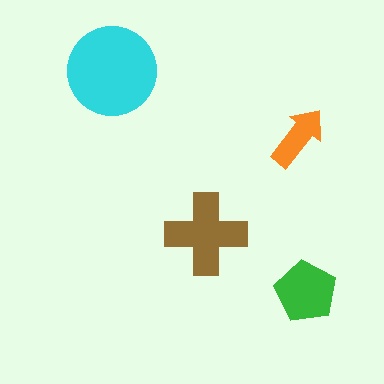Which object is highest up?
The cyan circle is topmost.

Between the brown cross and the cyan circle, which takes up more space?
The cyan circle.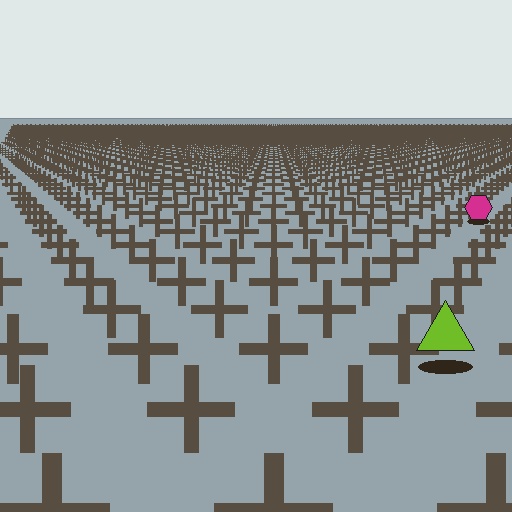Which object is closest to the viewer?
The lime triangle is closest. The texture marks near it are larger and more spread out.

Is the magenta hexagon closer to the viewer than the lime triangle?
No. The lime triangle is closer — you can tell from the texture gradient: the ground texture is coarser near it.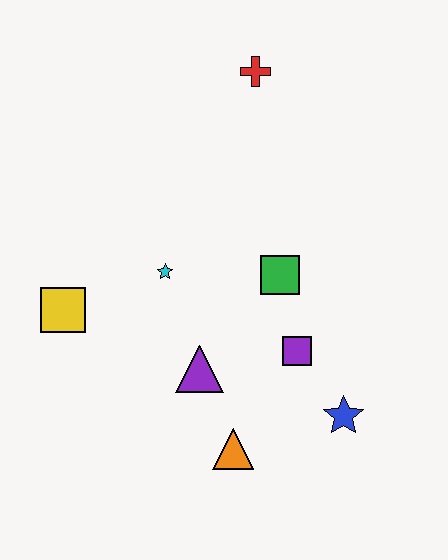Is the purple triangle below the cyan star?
Yes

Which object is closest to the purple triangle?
The orange triangle is closest to the purple triangle.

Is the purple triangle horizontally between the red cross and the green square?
No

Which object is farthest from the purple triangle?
The red cross is farthest from the purple triangle.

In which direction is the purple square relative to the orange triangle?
The purple square is above the orange triangle.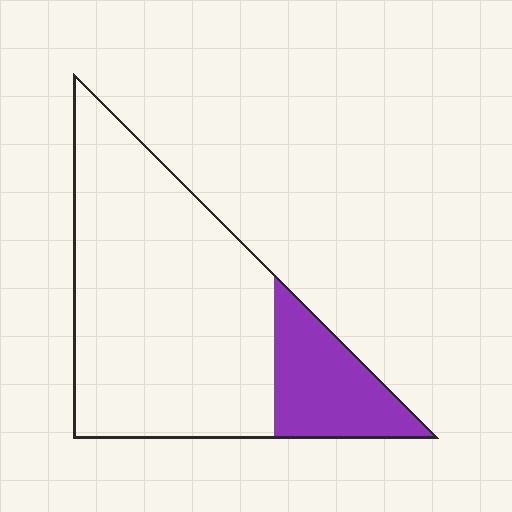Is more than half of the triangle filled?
No.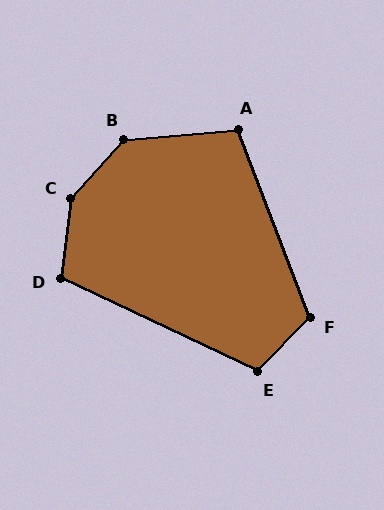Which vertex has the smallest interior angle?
A, at approximately 106 degrees.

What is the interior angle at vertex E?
Approximately 109 degrees (obtuse).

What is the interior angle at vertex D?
Approximately 108 degrees (obtuse).